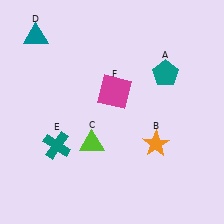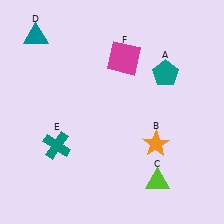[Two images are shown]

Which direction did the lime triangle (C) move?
The lime triangle (C) moved right.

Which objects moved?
The objects that moved are: the lime triangle (C), the magenta square (F).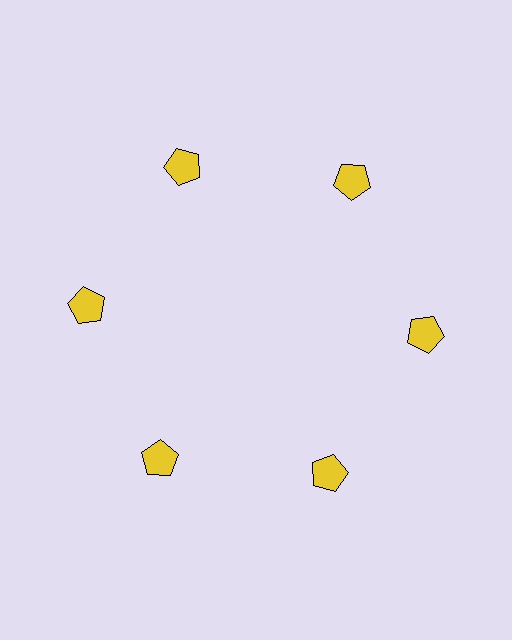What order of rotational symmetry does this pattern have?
This pattern has 6-fold rotational symmetry.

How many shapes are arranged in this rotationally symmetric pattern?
There are 6 shapes, arranged in 6 groups of 1.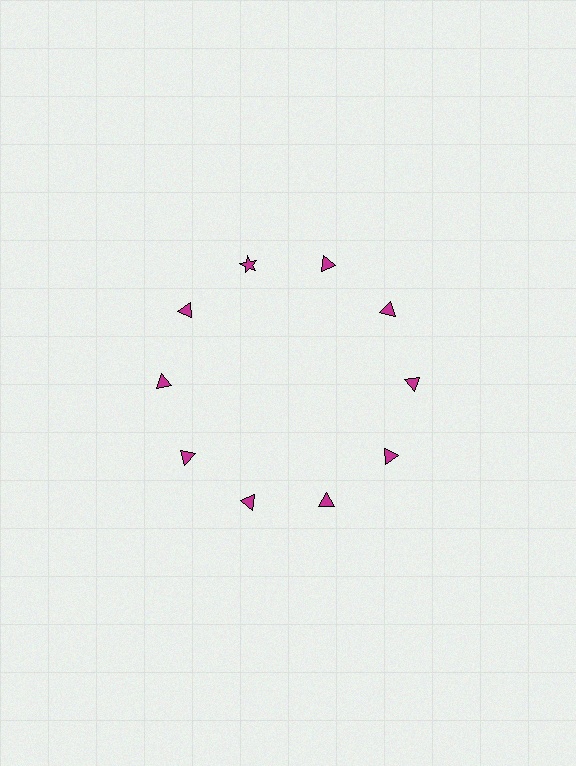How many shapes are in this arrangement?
There are 10 shapes arranged in a ring pattern.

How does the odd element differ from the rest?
It has a different shape: star instead of triangle.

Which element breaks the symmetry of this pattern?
The magenta star at roughly the 11 o'clock position breaks the symmetry. All other shapes are magenta triangles.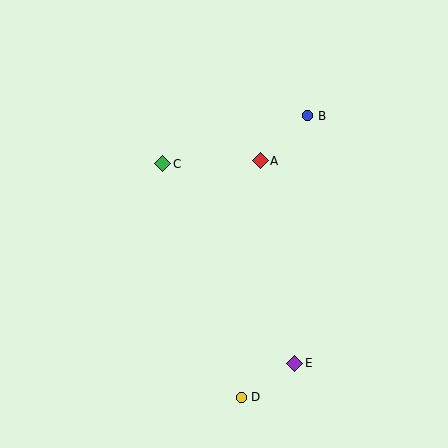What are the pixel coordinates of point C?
Point C is at (163, 164).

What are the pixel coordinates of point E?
Point E is at (295, 363).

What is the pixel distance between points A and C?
The distance between A and C is 97 pixels.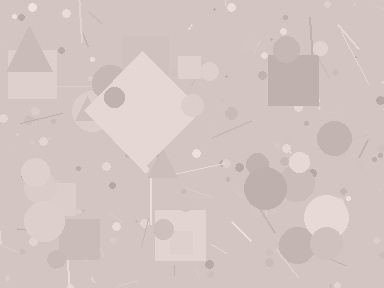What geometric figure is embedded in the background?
A diamond is embedded in the background.